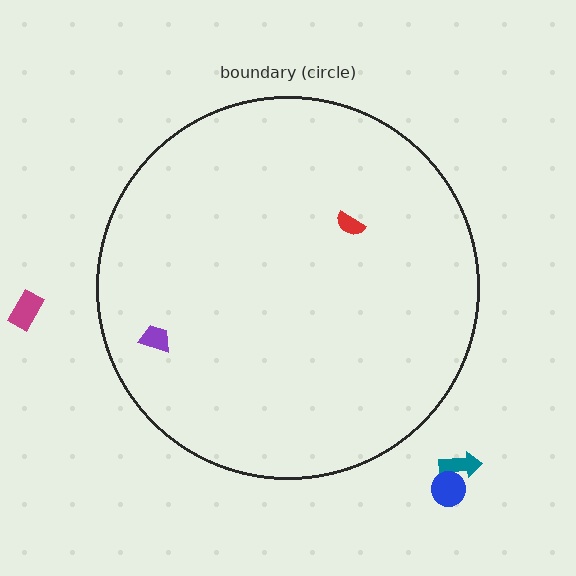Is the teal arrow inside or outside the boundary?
Outside.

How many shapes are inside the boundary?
2 inside, 3 outside.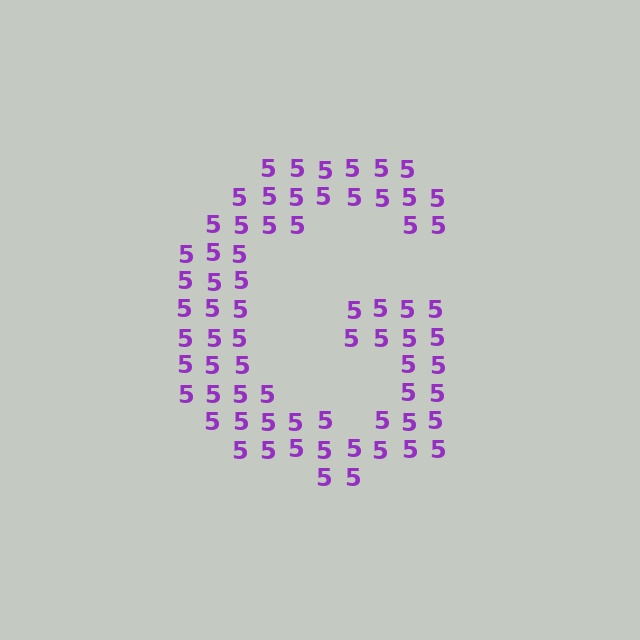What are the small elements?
The small elements are digit 5's.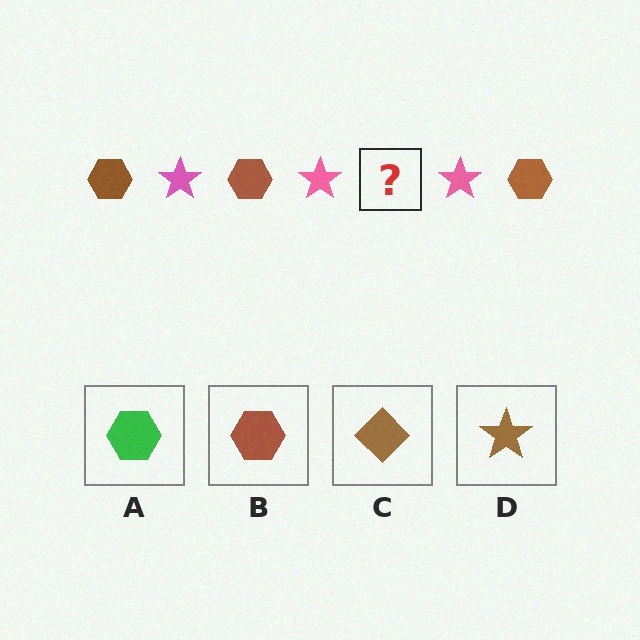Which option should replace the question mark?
Option B.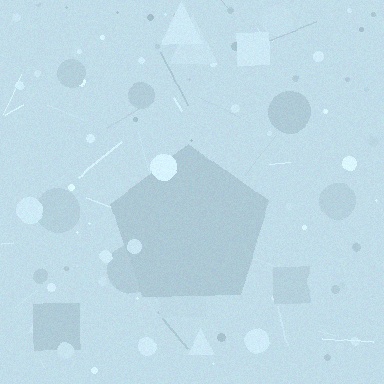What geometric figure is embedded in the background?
A pentagon is embedded in the background.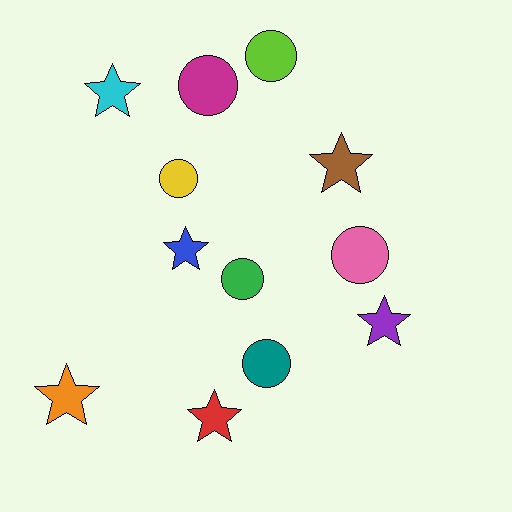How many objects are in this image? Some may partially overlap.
There are 12 objects.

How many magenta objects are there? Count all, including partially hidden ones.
There is 1 magenta object.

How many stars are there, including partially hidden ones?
There are 6 stars.